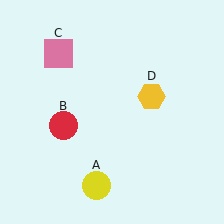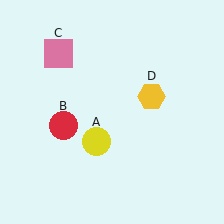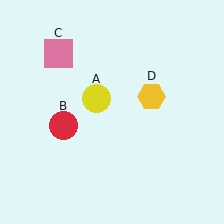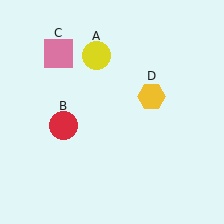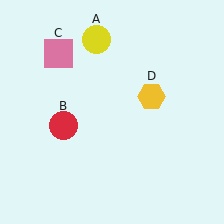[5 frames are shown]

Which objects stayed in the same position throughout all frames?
Red circle (object B) and pink square (object C) and yellow hexagon (object D) remained stationary.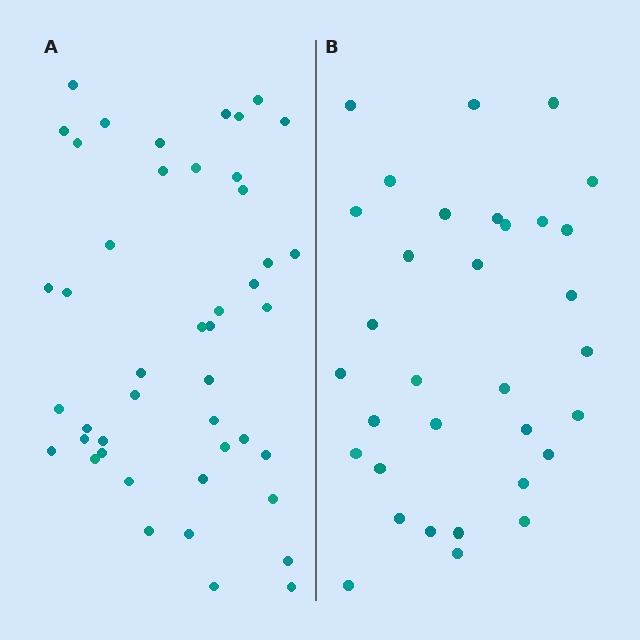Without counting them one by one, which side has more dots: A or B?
Region A (the left region) has more dots.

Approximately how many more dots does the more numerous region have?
Region A has roughly 12 or so more dots than region B.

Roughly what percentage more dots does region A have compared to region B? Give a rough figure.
About 35% more.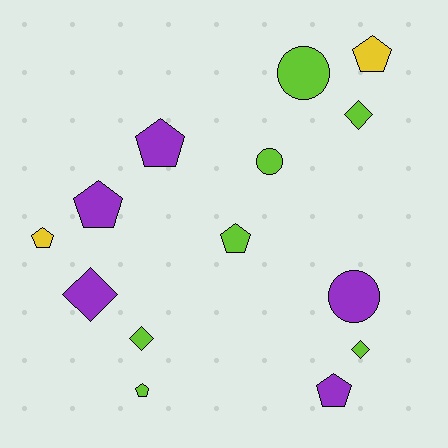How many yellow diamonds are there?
There are no yellow diamonds.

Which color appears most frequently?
Lime, with 7 objects.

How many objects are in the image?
There are 14 objects.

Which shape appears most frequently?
Pentagon, with 7 objects.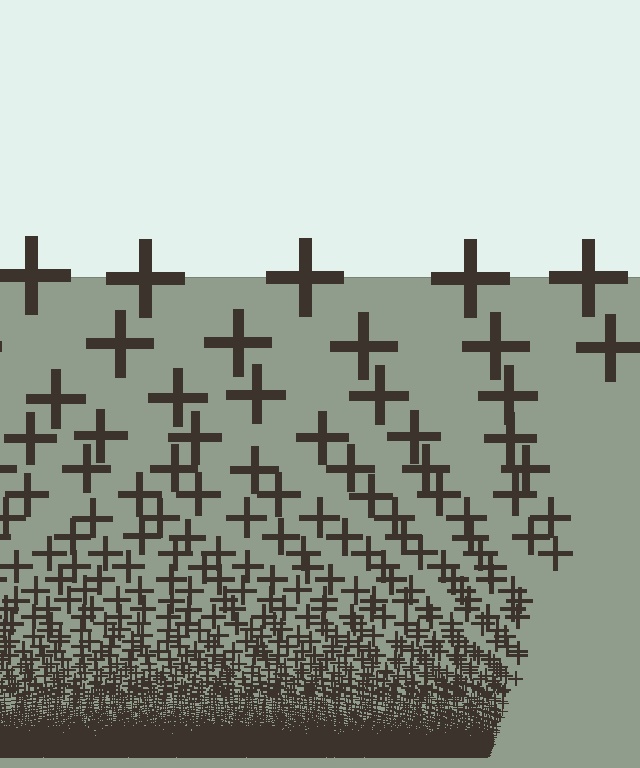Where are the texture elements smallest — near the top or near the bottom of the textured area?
Near the bottom.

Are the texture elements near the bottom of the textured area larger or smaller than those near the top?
Smaller. The gradient is inverted — elements near the bottom are smaller and denser.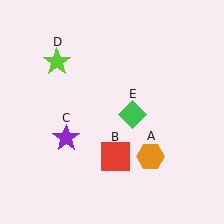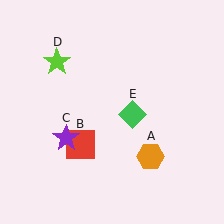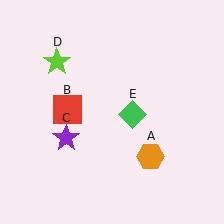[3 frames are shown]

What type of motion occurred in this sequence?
The red square (object B) rotated clockwise around the center of the scene.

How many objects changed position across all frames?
1 object changed position: red square (object B).